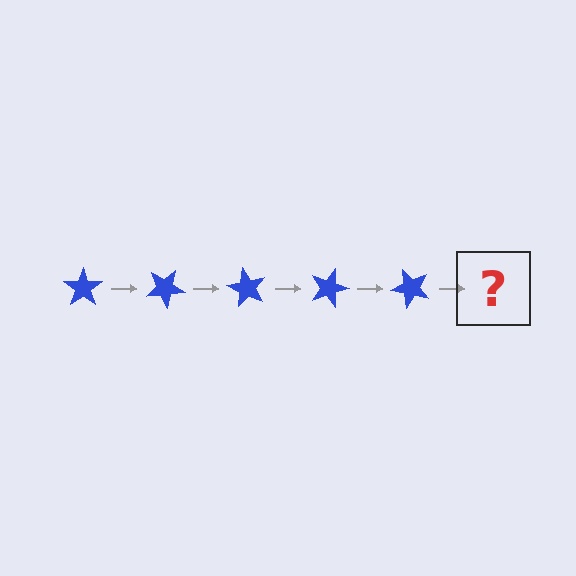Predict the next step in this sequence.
The next step is a blue star rotated 150 degrees.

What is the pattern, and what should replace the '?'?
The pattern is that the star rotates 30 degrees each step. The '?' should be a blue star rotated 150 degrees.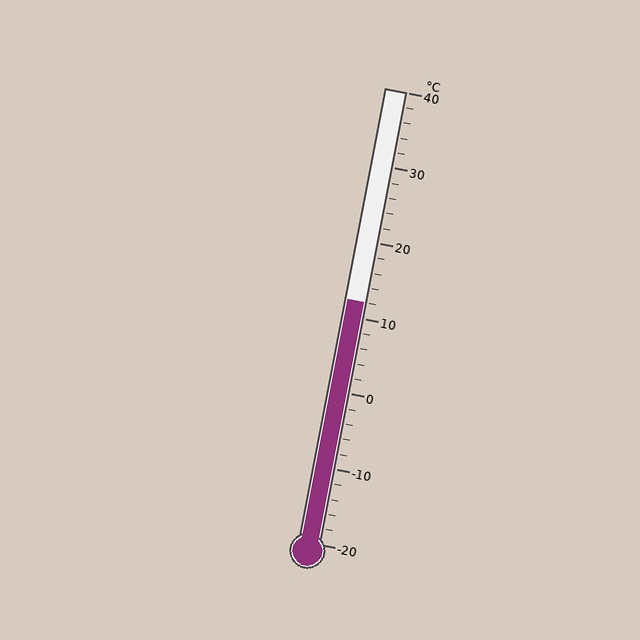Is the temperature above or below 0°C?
The temperature is above 0°C.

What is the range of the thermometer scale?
The thermometer scale ranges from -20°C to 40°C.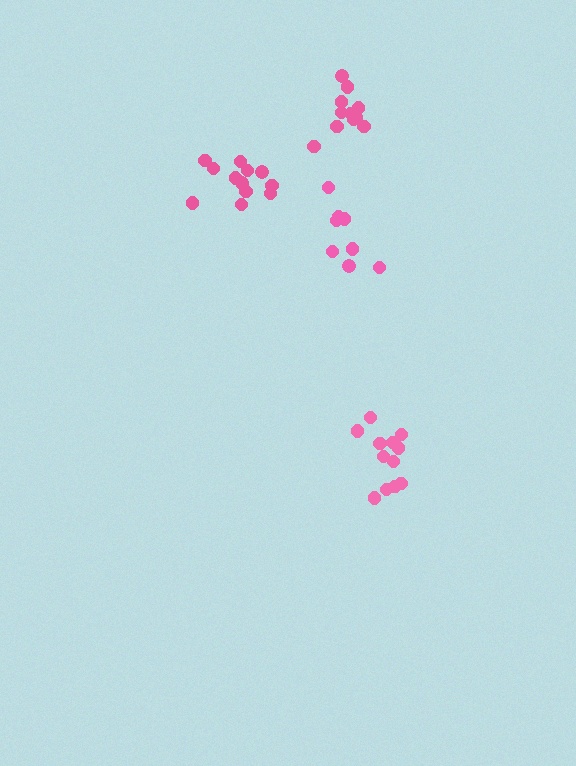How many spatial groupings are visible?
There are 4 spatial groupings.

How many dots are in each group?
Group 1: 8 dots, Group 2: 12 dots, Group 3: 12 dots, Group 4: 11 dots (43 total).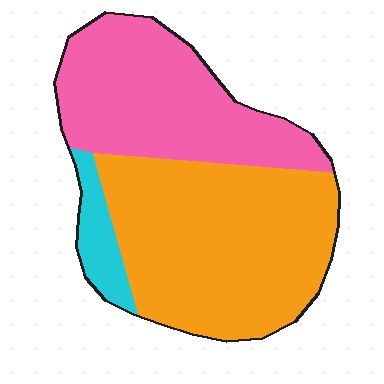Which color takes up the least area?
Cyan, at roughly 10%.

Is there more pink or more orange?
Orange.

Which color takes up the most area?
Orange, at roughly 55%.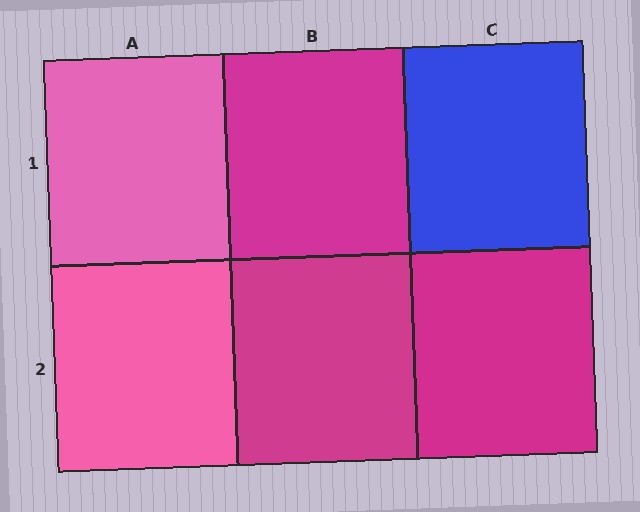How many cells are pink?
2 cells are pink.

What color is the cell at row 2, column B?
Magenta.